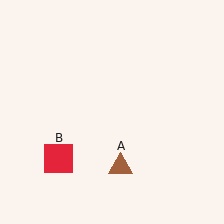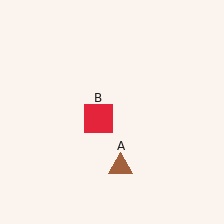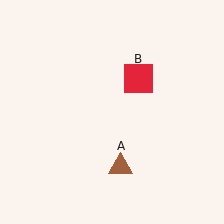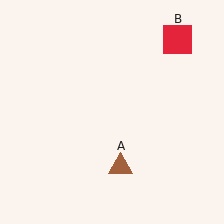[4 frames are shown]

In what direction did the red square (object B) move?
The red square (object B) moved up and to the right.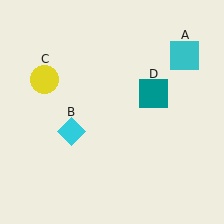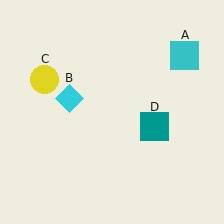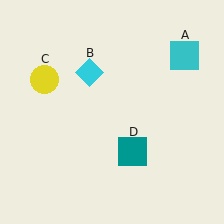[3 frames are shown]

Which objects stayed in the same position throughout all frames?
Cyan square (object A) and yellow circle (object C) remained stationary.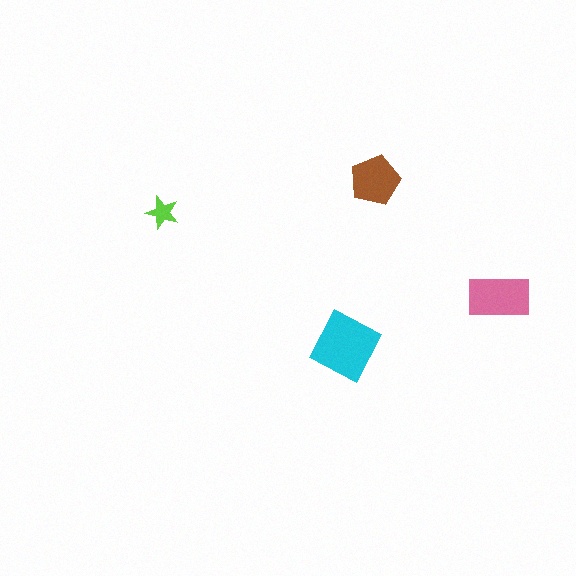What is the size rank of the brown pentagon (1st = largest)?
3rd.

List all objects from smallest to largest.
The lime star, the brown pentagon, the pink rectangle, the cyan diamond.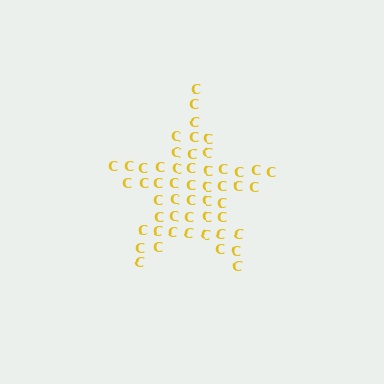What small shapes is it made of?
It is made of small letter C's.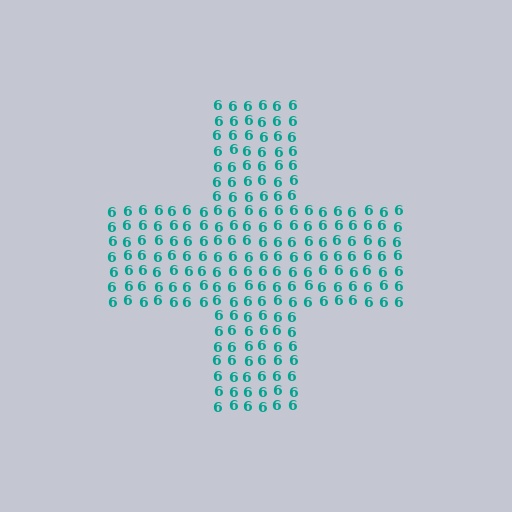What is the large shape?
The large shape is a cross.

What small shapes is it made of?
It is made of small digit 6's.